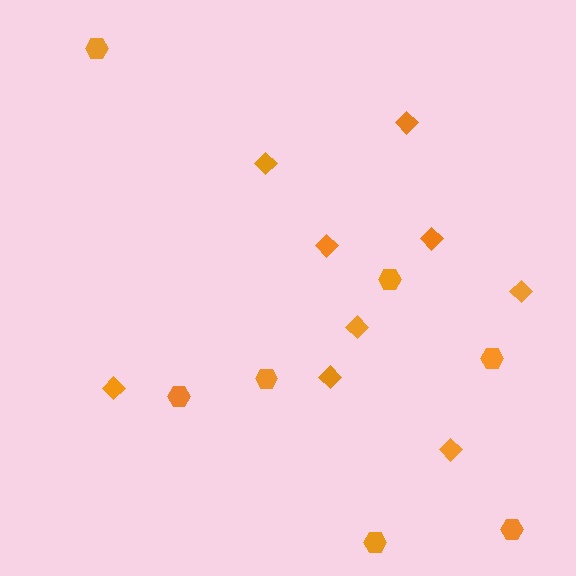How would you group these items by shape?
There are 2 groups: one group of hexagons (7) and one group of diamonds (9).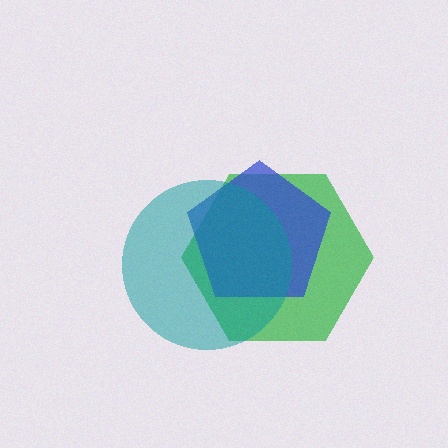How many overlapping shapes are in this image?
There are 3 overlapping shapes in the image.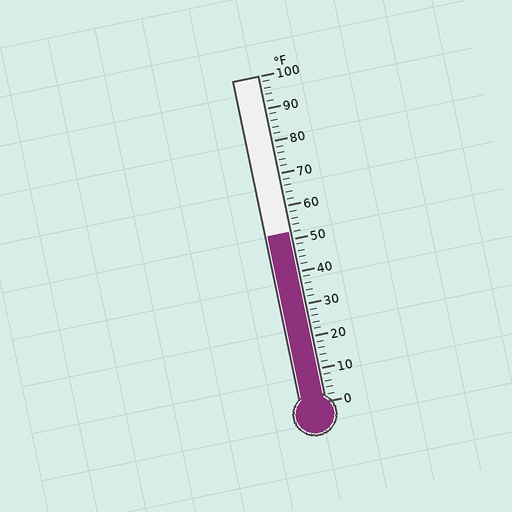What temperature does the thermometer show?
The thermometer shows approximately 52°F.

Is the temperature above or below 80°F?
The temperature is below 80°F.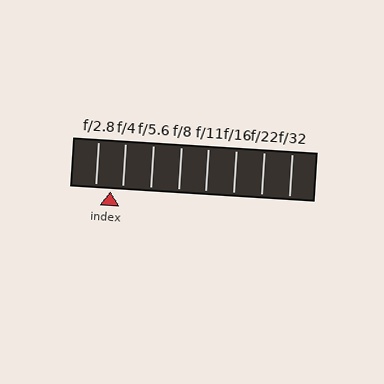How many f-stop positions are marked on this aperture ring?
There are 8 f-stop positions marked.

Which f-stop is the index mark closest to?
The index mark is closest to f/4.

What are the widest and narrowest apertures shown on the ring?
The widest aperture shown is f/2.8 and the narrowest is f/32.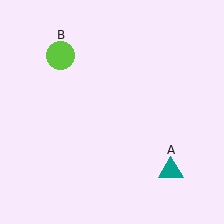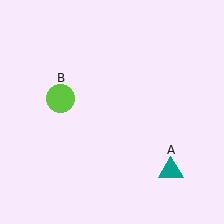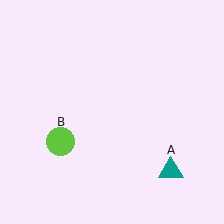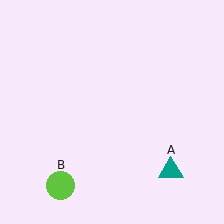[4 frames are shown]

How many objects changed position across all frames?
1 object changed position: lime circle (object B).